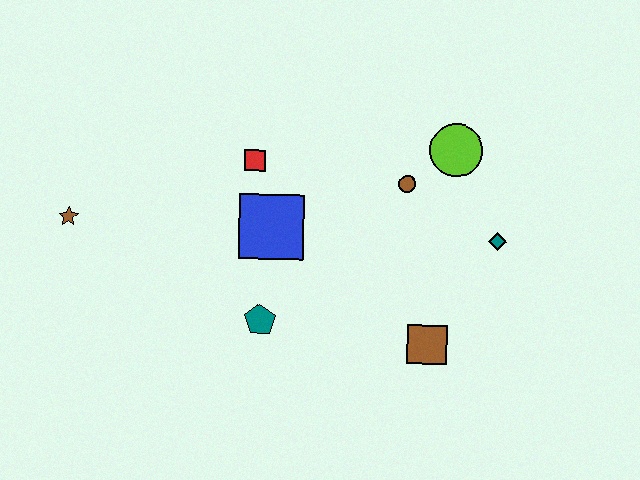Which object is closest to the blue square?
The red square is closest to the blue square.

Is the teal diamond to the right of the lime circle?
Yes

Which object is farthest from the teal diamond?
The brown star is farthest from the teal diamond.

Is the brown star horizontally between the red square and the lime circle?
No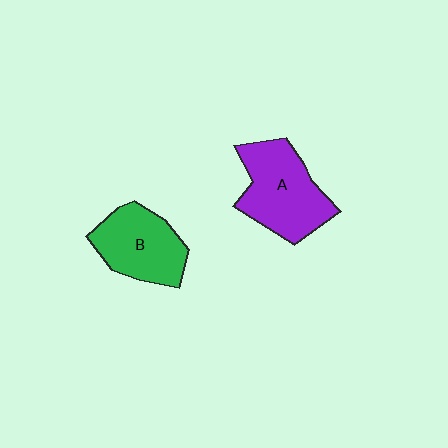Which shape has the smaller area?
Shape B (green).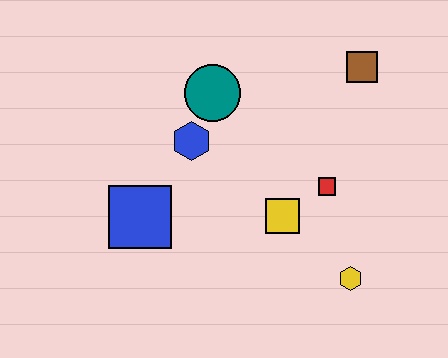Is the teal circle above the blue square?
Yes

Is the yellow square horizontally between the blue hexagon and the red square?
Yes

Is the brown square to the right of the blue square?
Yes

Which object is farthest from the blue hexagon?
The yellow hexagon is farthest from the blue hexagon.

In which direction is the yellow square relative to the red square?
The yellow square is to the left of the red square.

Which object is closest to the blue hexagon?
The teal circle is closest to the blue hexagon.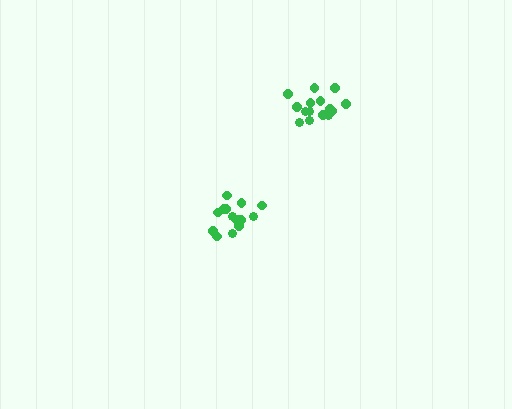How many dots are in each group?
Group 1: 15 dots, Group 2: 15 dots (30 total).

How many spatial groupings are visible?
There are 2 spatial groupings.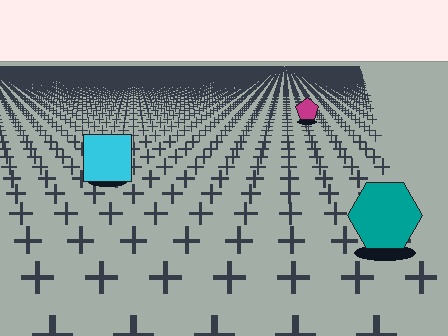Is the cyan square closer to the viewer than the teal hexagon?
No. The teal hexagon is closer — you can tell from the texture gradient: the ground texture is coarser near it.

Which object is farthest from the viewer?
The magenta pentagon is farthest from the viewer. It appears smaller and the ground texture around it is denser.